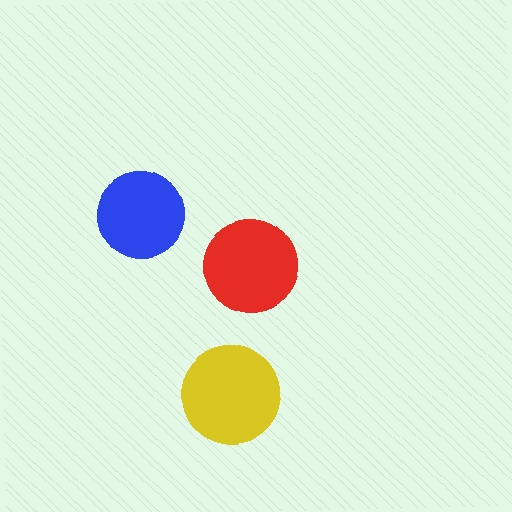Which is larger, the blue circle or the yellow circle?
The yellow one.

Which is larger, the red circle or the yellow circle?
The yellow one.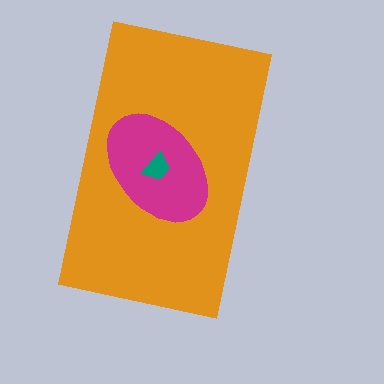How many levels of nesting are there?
3.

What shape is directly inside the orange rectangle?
The magenta ellipse.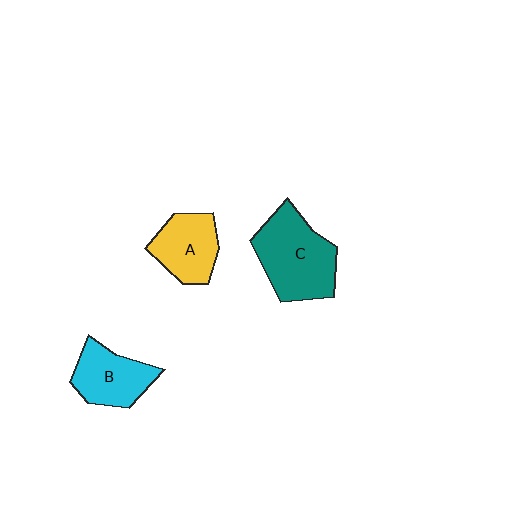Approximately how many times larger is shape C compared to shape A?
Approximately 1.5 times.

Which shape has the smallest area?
Shape A (yellow).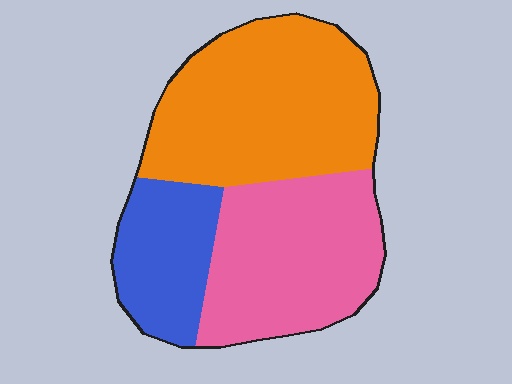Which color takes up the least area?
Blue, at roughly 20%.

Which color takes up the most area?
Orange, at roughly 45%.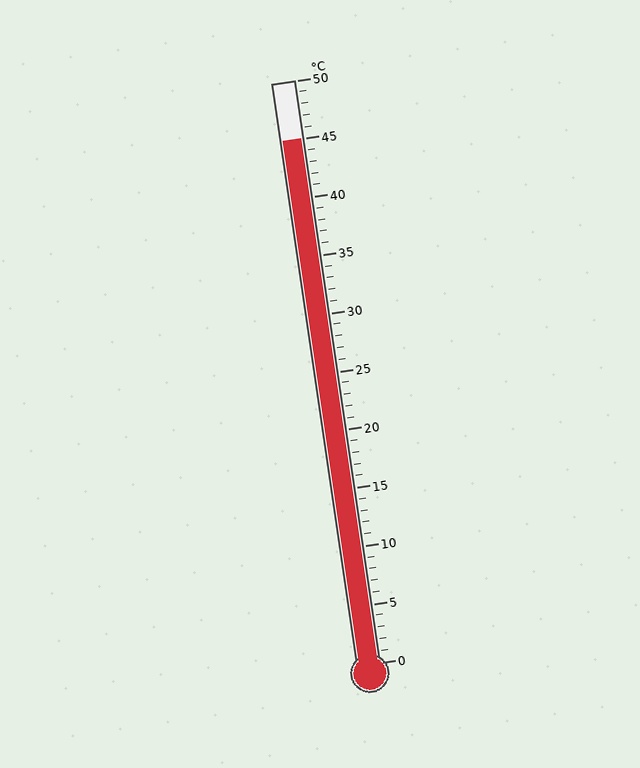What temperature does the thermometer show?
The thermometer shows approximately 45°C.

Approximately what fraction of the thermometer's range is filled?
The thermometer is filled to approximately 90% of its range.